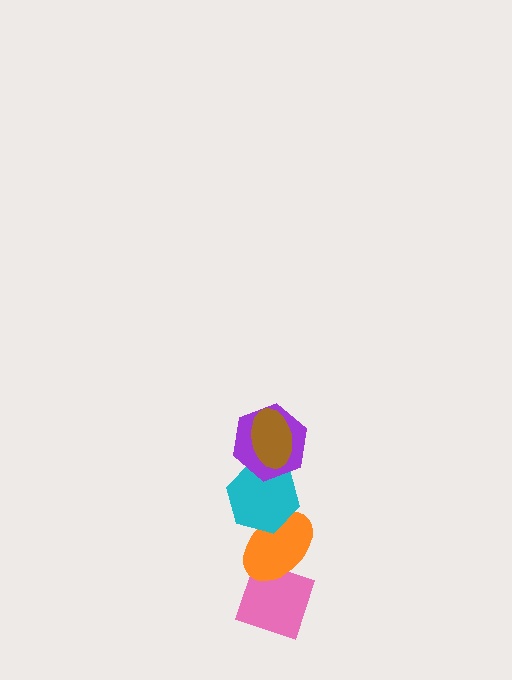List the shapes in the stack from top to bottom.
From top to bottom: the brown ellipse, the purple hexagon, the cyan hexagon, the orange ellipse, the pink diamond.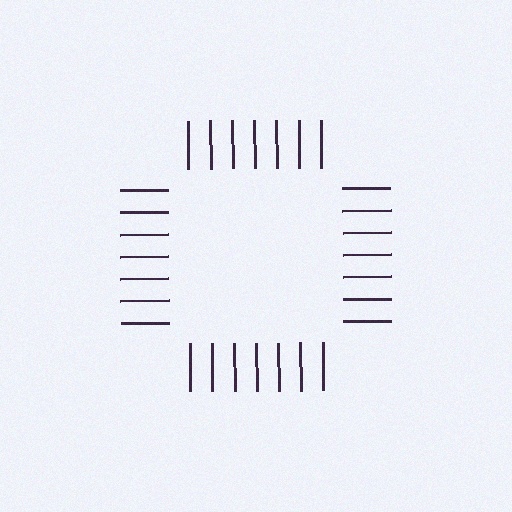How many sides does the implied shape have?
4 sides — the line-ends trace a square.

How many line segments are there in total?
28 — 7 along each of the 4 edges.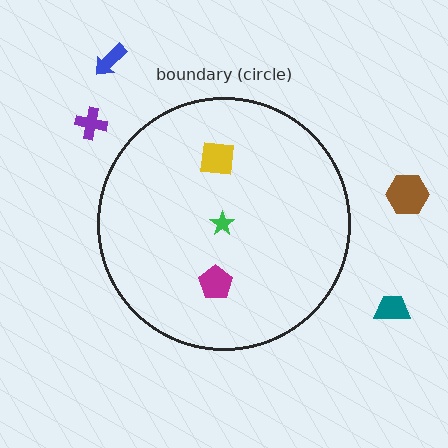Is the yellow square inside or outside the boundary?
Inside.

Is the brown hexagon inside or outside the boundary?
Outside.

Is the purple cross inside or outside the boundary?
Outside.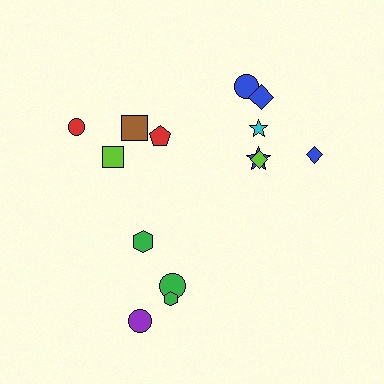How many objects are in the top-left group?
There are 4 objects.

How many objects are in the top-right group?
There are 6 objects.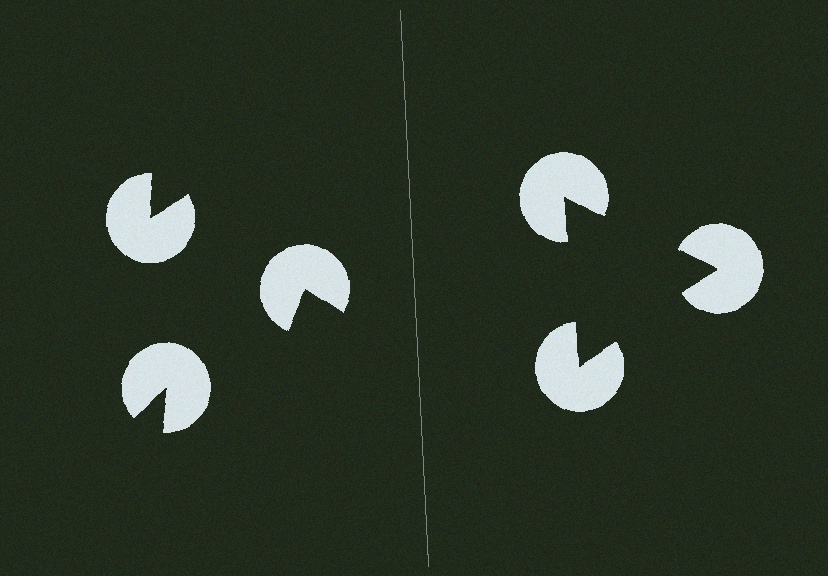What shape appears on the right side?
An illusory triangle.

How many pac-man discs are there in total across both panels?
6 — 3 on each side.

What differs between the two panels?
The pac-man discs are positioned identically on both sides; only the wedge orientations differ. On the right they align to a triangle; on the left they are misaligned.